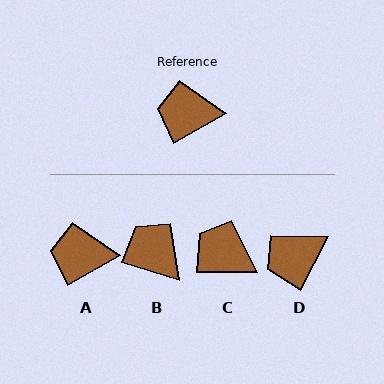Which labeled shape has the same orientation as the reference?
A.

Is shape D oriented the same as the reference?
No, it is off by about 33 degrees.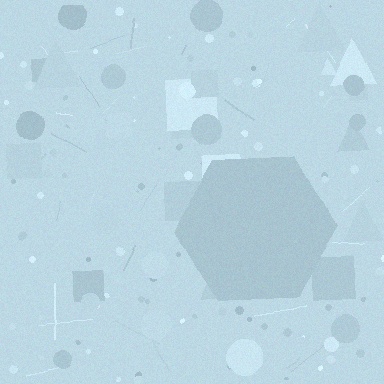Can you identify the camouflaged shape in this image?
The camouflaged shape is a hexagon.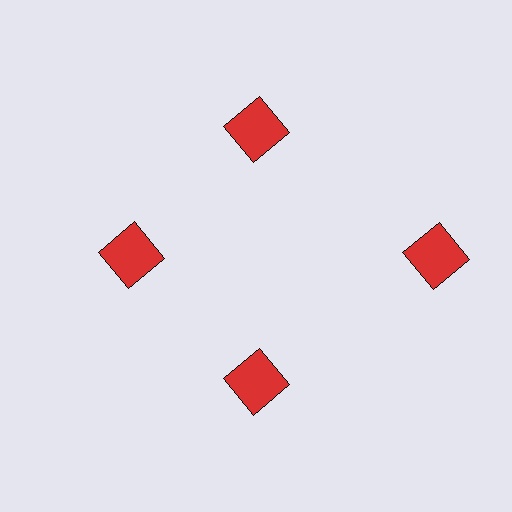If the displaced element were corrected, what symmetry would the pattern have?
It would have 4-fold rotational symmetry — the pattern would map onto itself every 90 degrees.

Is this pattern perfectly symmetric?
No. The 4 red squares are arranged in a ring, but one element near the 3 o'clock position is pushed outward from the center, breaking the 4-fold rotational symmetry.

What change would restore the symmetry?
The symmetry would be restored by moving it inward, back onto the ring so that all 4 squares sit at equal angles and equal distance from the center.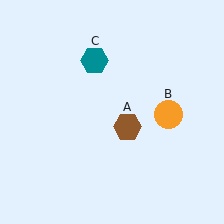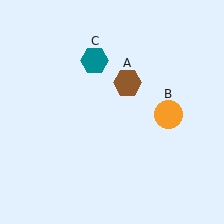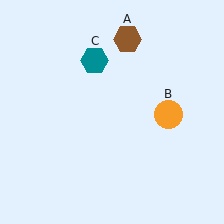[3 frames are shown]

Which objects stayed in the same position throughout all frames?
Orange circle (object B) and teal hexagon (object C) remained stationary.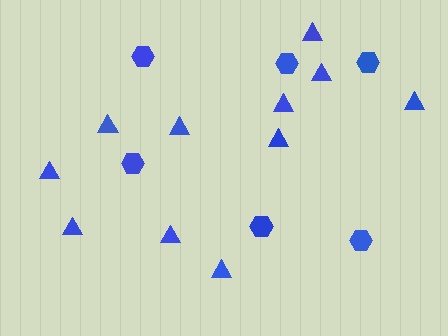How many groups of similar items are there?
There are 2 groups: one group of hexagons (6) and one group of triangles (11).